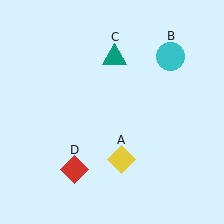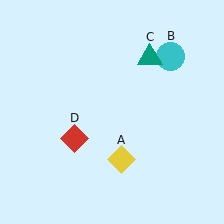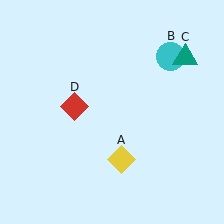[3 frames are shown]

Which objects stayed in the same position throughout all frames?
Yellow diamond (object A) and cyan circle (object B) remained stationary.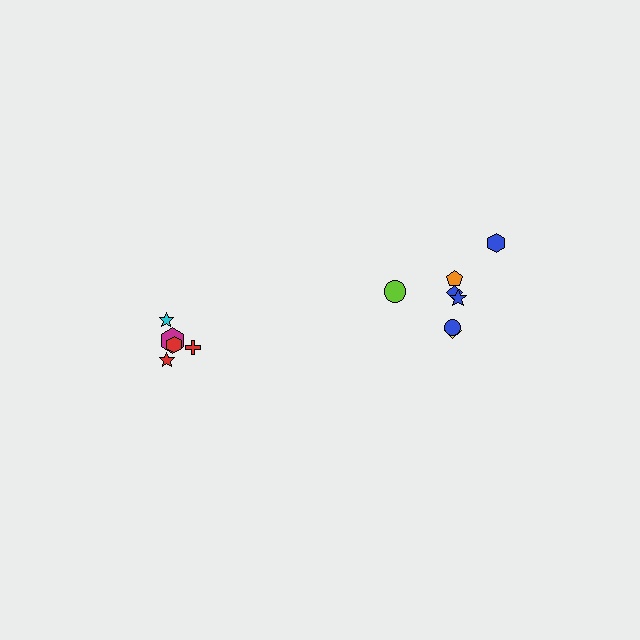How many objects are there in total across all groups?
There are 12 objects.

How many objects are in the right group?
There are 7 objects.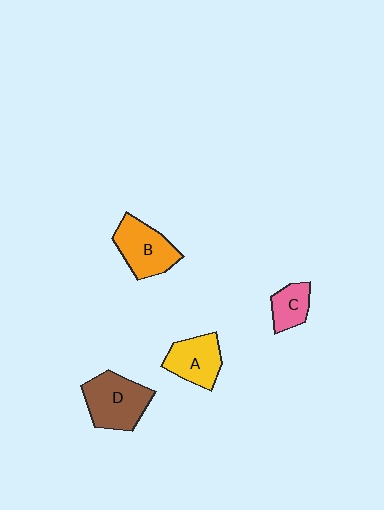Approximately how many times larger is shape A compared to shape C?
Approximately 1.5 times.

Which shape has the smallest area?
Shape C (pink).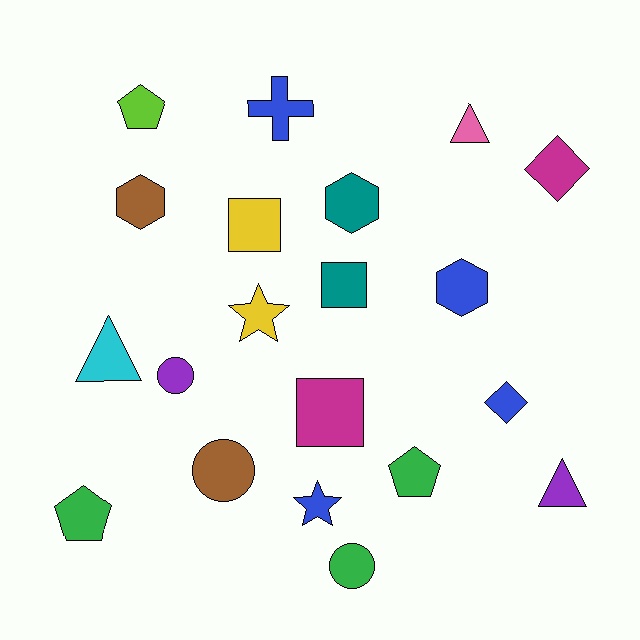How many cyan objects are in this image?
There is 1 cyan object.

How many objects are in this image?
There are 20 objects.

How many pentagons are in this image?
There are 3 pentagons.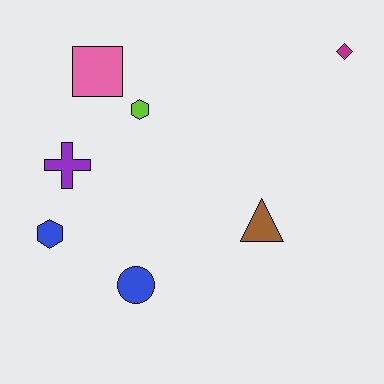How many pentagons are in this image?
There are no pentagons.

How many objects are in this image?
There are 7 objects.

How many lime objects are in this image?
There is 1 lime object.